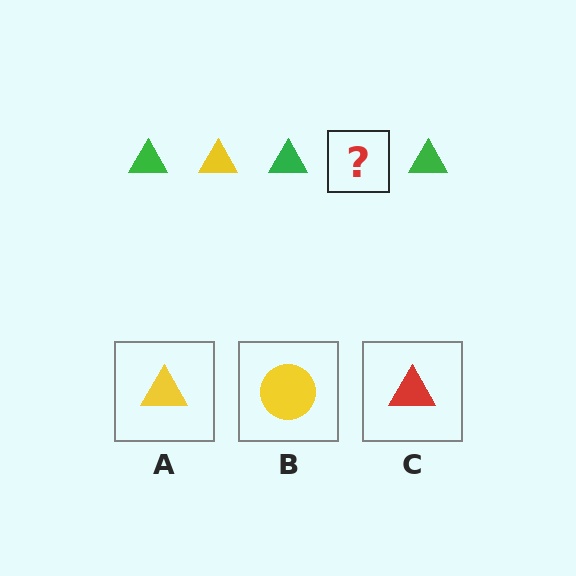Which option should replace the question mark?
Option A.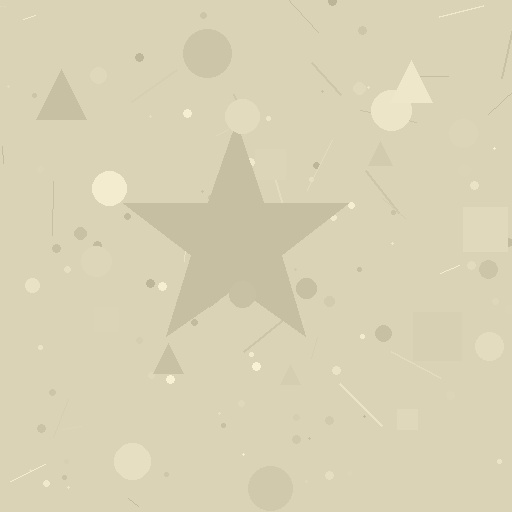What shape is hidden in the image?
A star is hidden in the image.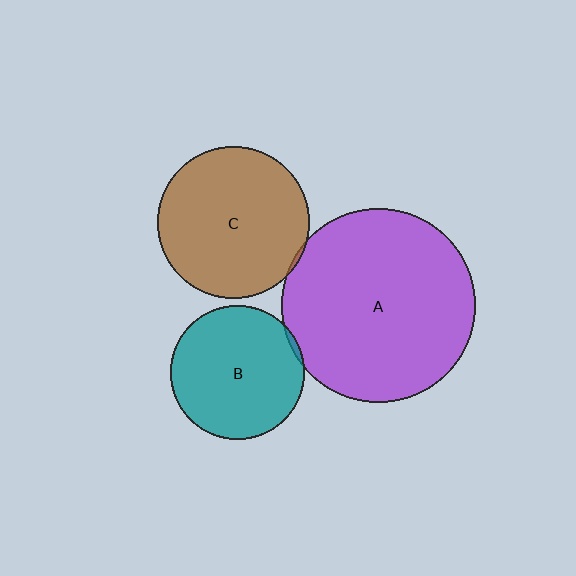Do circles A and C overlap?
Yes.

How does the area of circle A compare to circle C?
Approximately 1.6 times.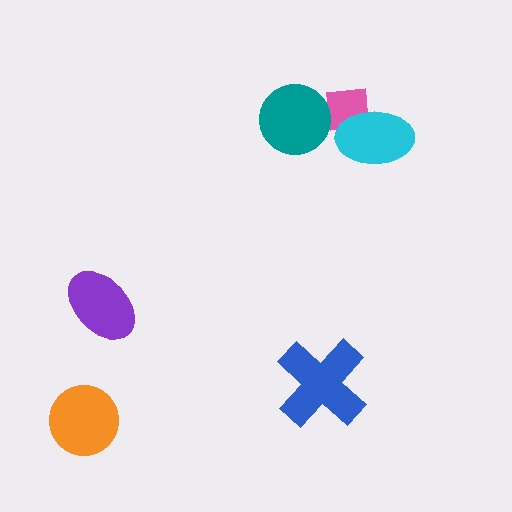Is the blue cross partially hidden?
No, no other shape covers it.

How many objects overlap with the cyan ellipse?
1 object overlaps with the cyan ellipse.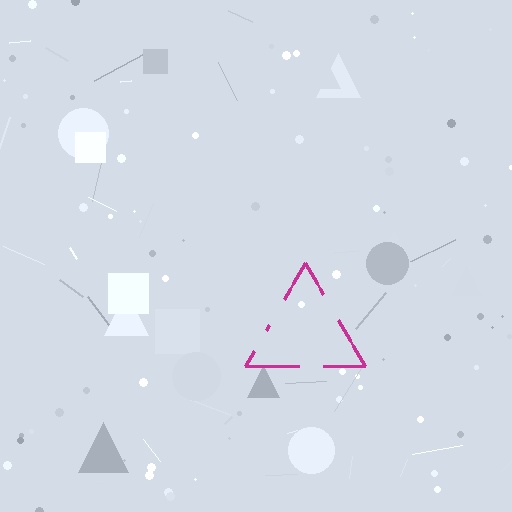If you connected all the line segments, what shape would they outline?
They would outline a triangle.